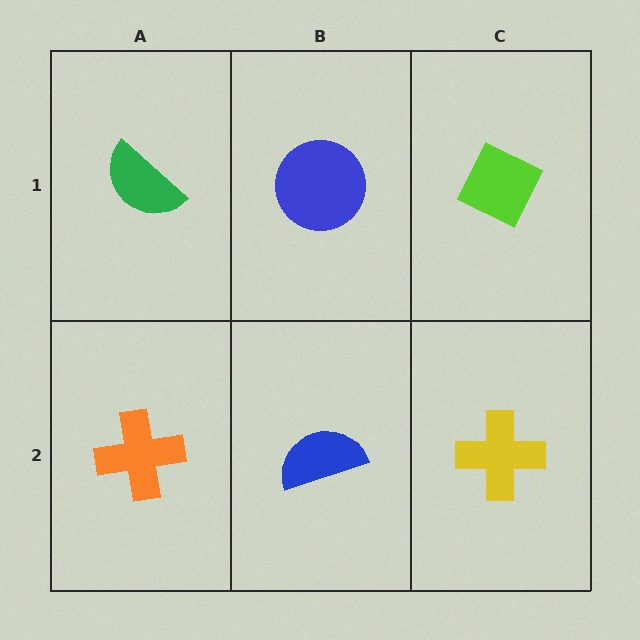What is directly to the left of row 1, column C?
A blue circle.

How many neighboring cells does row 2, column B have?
3.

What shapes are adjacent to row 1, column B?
A blue semicircle (row 2, column B), a green semicircle (row 1, column A), a lime diamond (row 1, column C).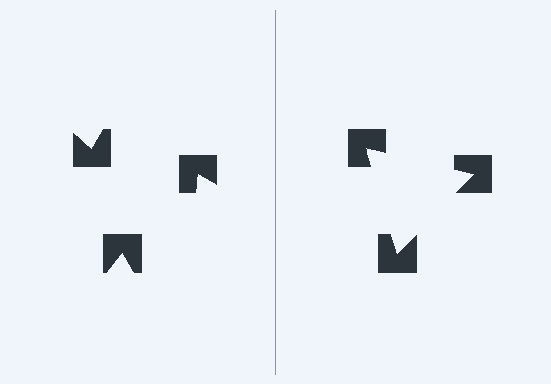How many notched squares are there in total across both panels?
6 — 3 on each side.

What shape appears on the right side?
An illusory triangle.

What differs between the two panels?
The notched squares are positioned identically on both sides; only the wedge orientations differ. On the right they align to a triangle; on the left they are misaligned.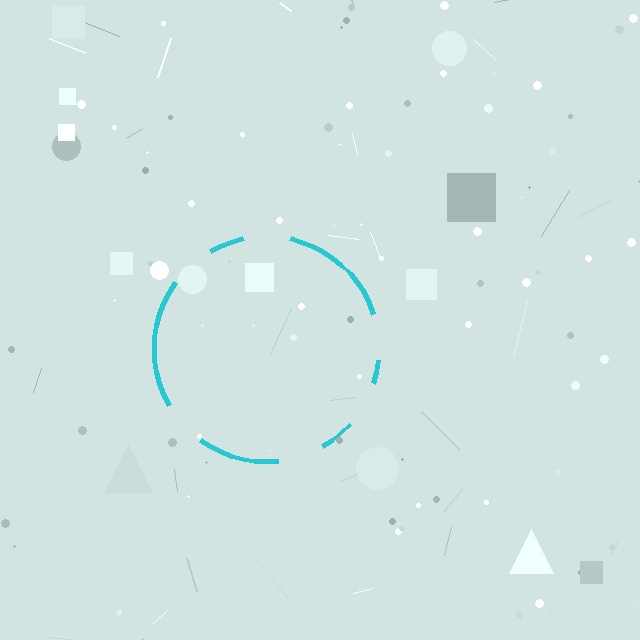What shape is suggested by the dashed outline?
The dashed outline suggests a circle.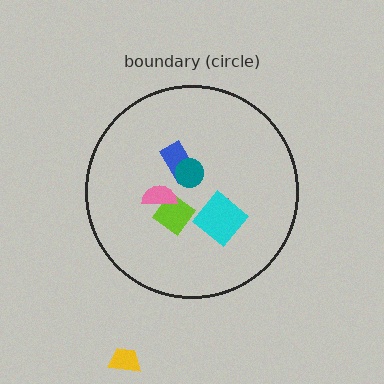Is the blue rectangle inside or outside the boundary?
Inside.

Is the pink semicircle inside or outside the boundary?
Inside.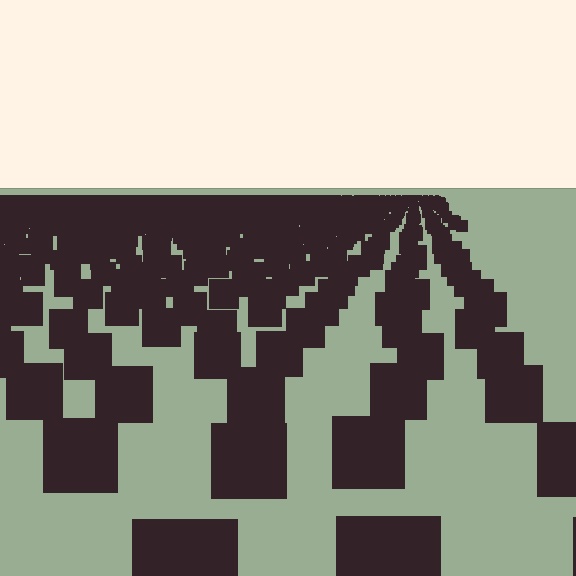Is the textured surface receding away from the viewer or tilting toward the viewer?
The surface is receding away from the viewer. Texture elements get smaller and denser toward the top.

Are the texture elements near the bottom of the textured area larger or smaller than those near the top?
Larger. Near the bottom, elements are closer to the viewer and appear at a bigger on-screen size.